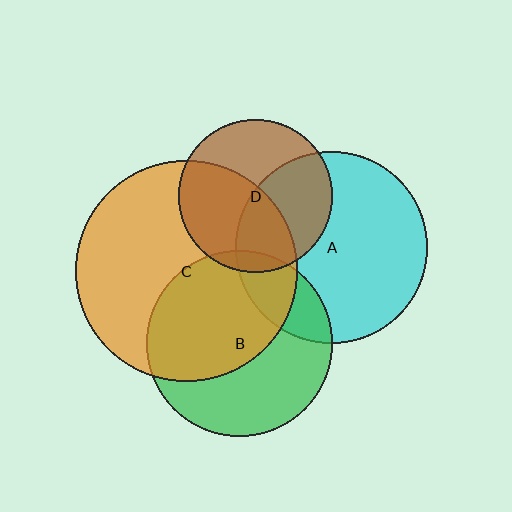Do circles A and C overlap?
Yes.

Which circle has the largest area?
Circle C (orange).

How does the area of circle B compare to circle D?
Approximately 1.5 times.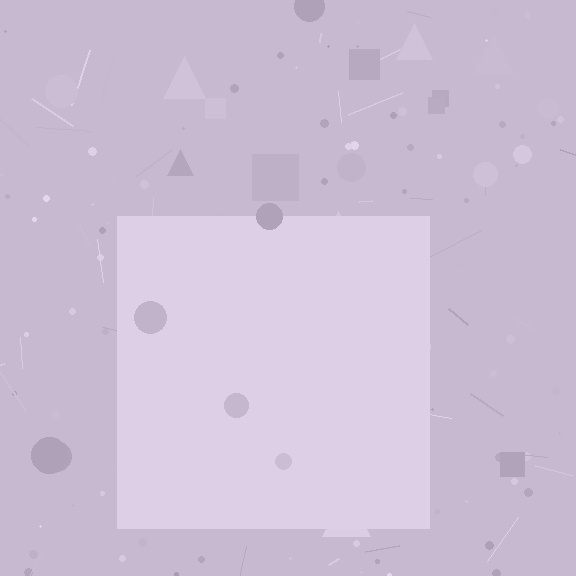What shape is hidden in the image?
A square is hidden in the image.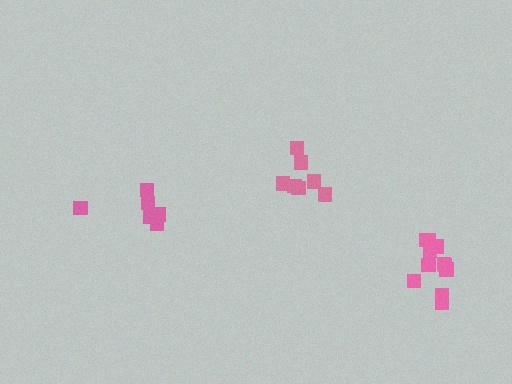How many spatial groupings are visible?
There are 3 spatial groupings.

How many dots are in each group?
Group 1: 7 dots, Group 2: 11 dots, Group 3: 6 dots (24 total).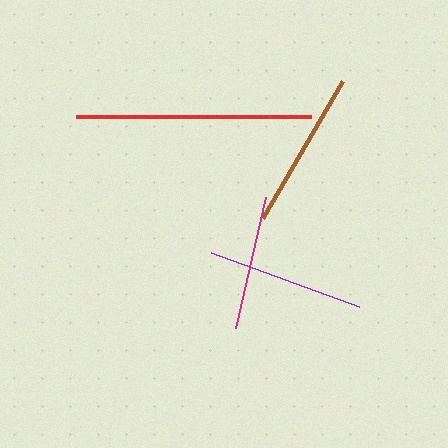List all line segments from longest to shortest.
From longest to shortest: red, brown, purple, magenta.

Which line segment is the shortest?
The magenta line is the shortest at approximately 134 pixels.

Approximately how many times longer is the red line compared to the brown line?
The red line is approximately 1.5 times the length of the brown line.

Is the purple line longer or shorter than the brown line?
The brown line is longer than the purple line.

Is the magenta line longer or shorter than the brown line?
The brown line is longer than the magenta line.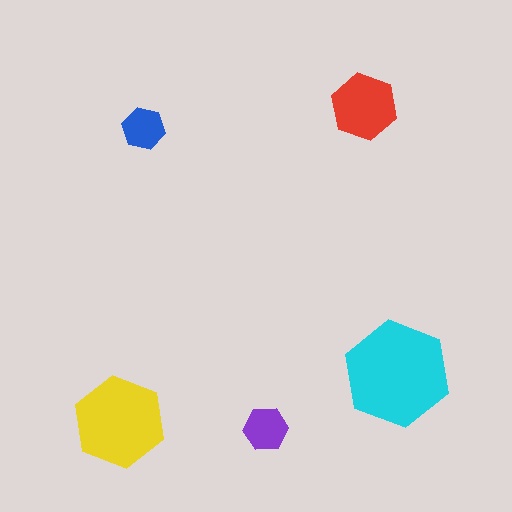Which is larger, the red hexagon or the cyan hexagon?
The cyan one.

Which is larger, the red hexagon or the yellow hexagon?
The yellow one.